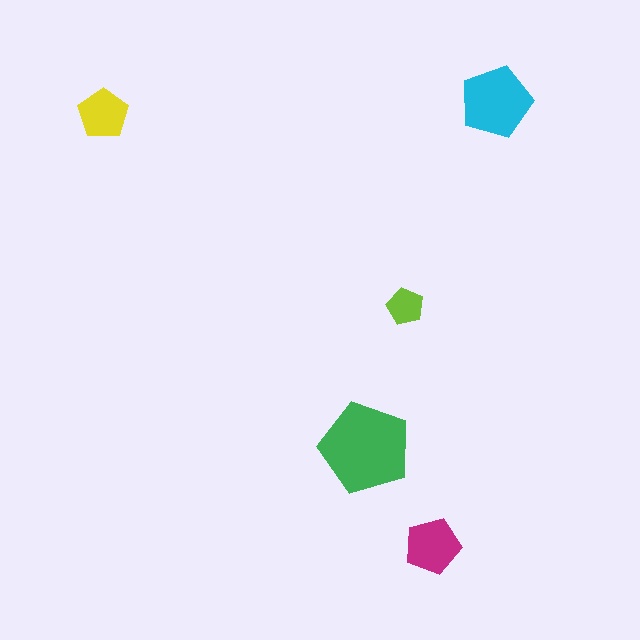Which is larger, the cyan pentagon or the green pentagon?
The green one.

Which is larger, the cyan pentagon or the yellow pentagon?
The cyan one.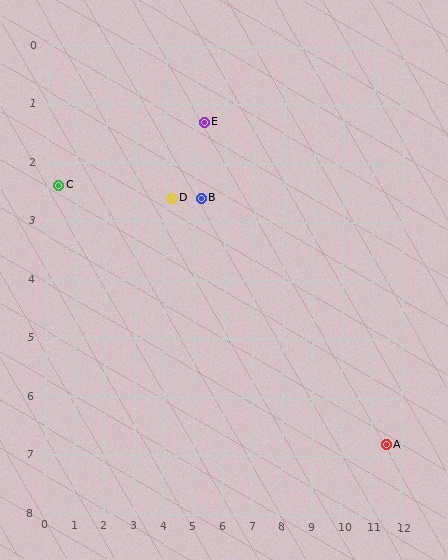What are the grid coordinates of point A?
Point A is at approximately (11.5, 6.8).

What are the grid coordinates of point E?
Point E is at approximately (5.3, 1.3).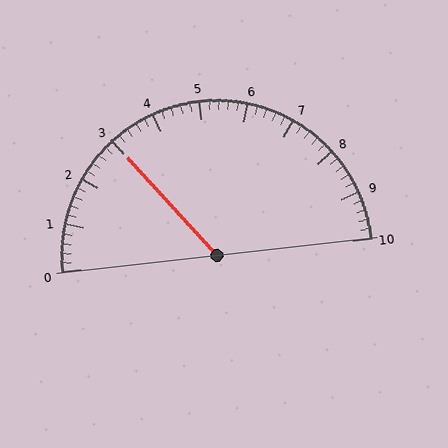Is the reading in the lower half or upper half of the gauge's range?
The reading is in the lower half of the range (0 to 10).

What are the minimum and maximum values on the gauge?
The gauge ranges from 0 to 10.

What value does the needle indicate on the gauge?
The needle indicates approximately 3.0.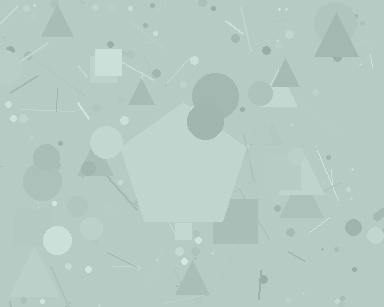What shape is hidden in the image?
A pentagon is hidden in the image.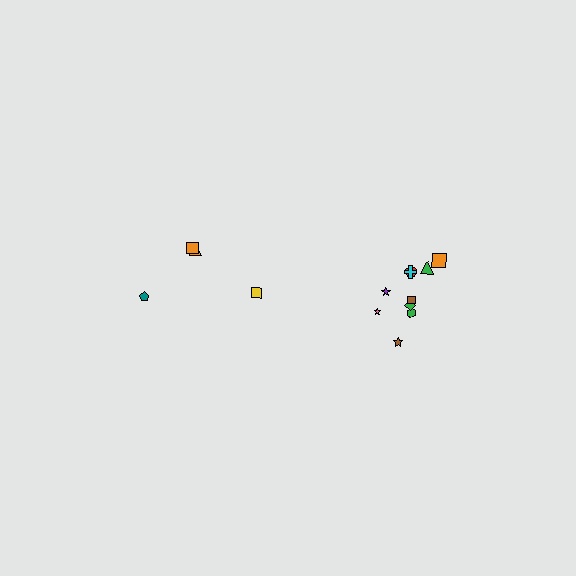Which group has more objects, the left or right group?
The right group.